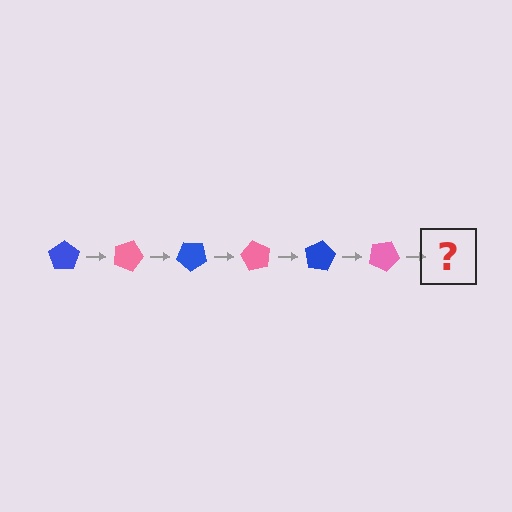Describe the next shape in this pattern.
It should be a blue pentagon, rotated 120 degrees from the start.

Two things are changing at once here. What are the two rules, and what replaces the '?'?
The two rules are that it rotates 20 degrees each step and the color cycles through blue and pink. The '?' should be a blue pentagon, rotated 120 degrees from the start.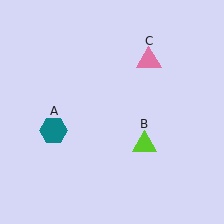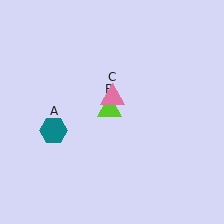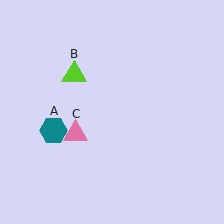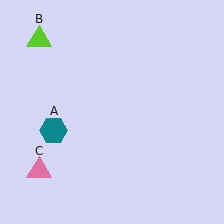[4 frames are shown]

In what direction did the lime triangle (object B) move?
The lime triangle (object B) moved up and to the left.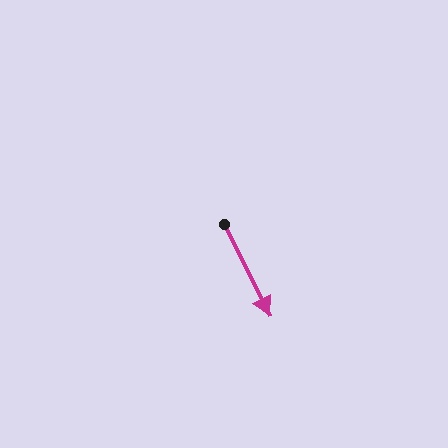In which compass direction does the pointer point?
Southeast.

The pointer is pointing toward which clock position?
Roughly 5 o'clock.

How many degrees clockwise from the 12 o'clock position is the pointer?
Approximately 154 degrees.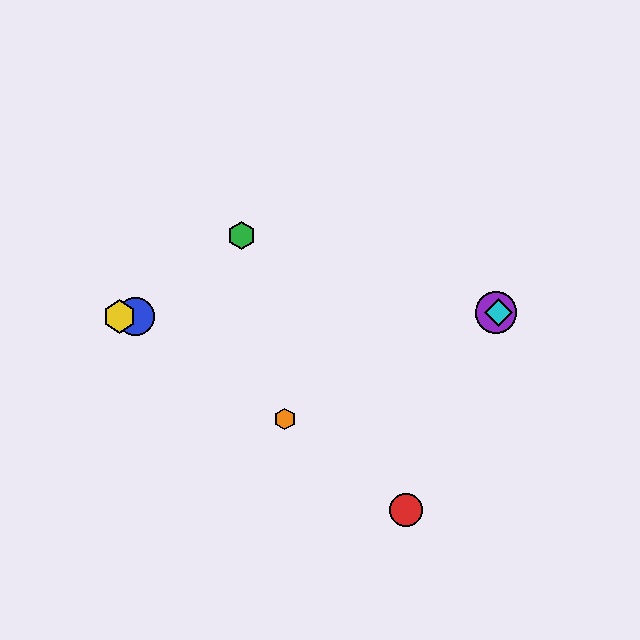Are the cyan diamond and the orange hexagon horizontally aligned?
No, the cyan diamond is at y≈313 and the orange hexagon is at y≈419.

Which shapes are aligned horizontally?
The blue circle, the yellow hexagon, the purple circle, the cyan diamond are aligned horizontally.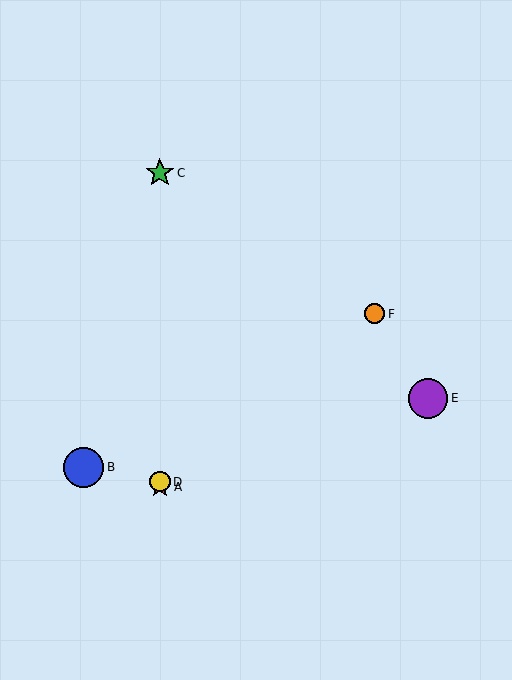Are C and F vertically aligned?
No, C is at x≈160 and F is at x≈374.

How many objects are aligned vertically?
3 objects (A, C, D) are aligned vertically.